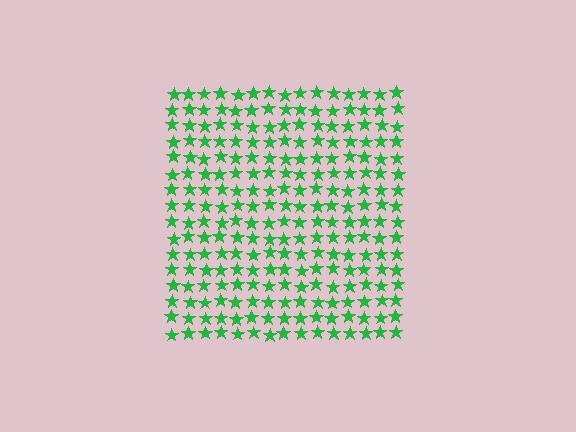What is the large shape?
The large shape is a square.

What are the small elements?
The small elements are stars.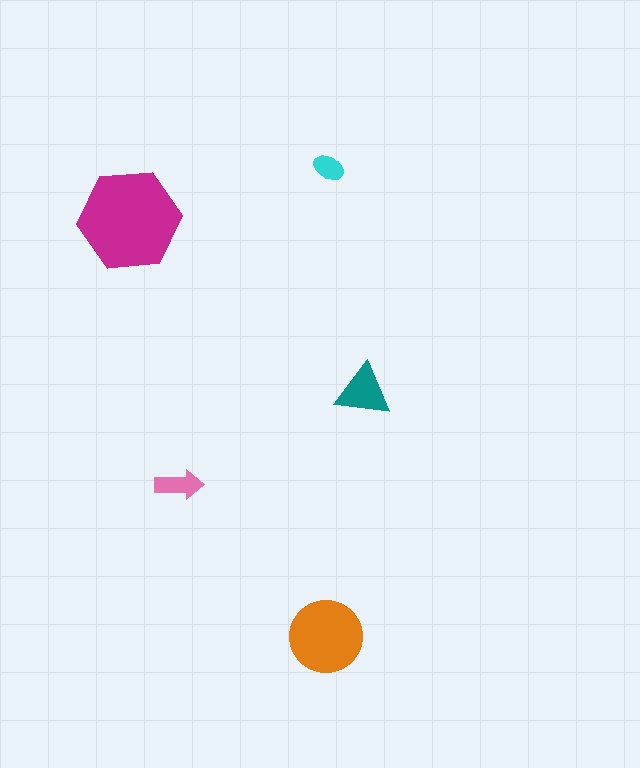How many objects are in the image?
There are 5 objects in the image.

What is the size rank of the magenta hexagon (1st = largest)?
1st.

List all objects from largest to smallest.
The magenta hexagon, the orange circle, the teal triangle, the pink arrow, the cyan ellipse.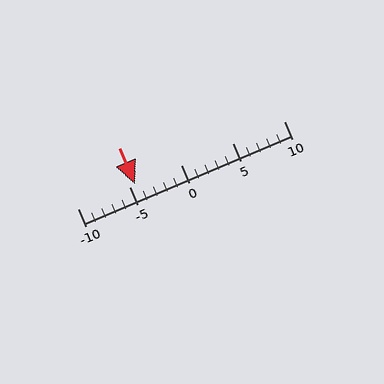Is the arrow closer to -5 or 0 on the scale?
The arrow is closer to -5.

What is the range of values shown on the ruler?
The ruler shows values from -10 to 10.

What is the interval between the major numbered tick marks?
The major tick marks are spaced 5 units apart.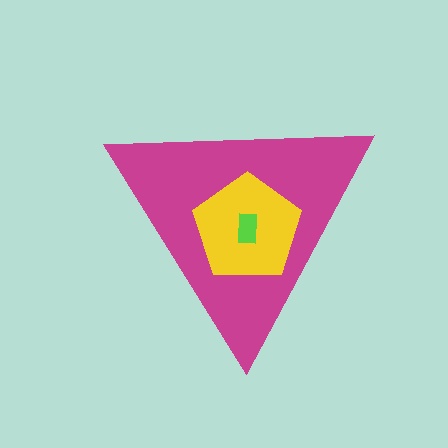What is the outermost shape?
The magenta triangle.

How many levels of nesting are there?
3.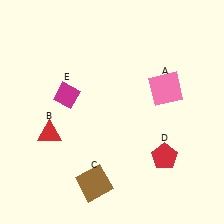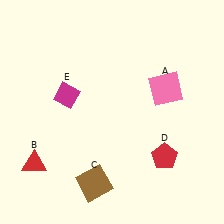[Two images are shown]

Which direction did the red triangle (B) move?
The red triangle (B) moved down.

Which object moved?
The red triangle (B) moved down.